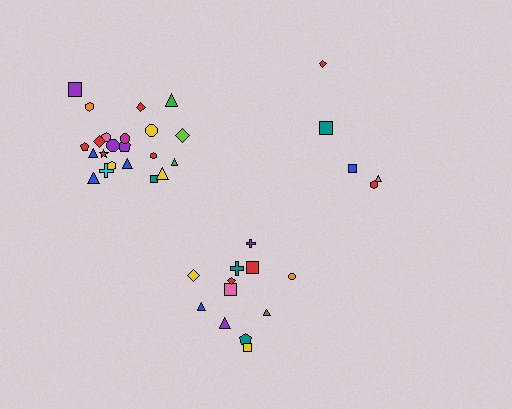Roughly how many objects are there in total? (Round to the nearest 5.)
Roughly 40 objects in total.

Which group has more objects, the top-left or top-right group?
The top-left group.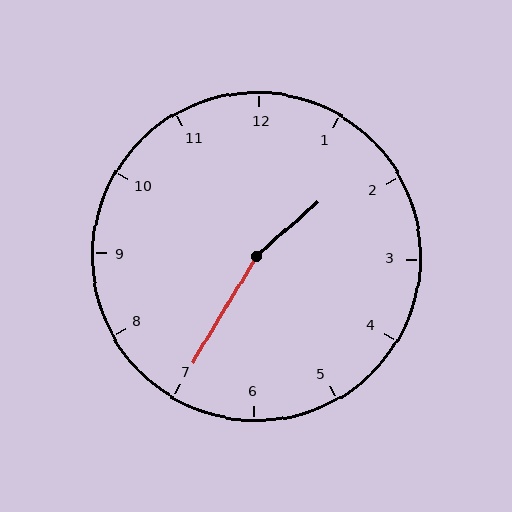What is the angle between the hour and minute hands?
Approximately 162 degrees.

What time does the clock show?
1:35.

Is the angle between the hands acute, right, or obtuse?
It is obtuse.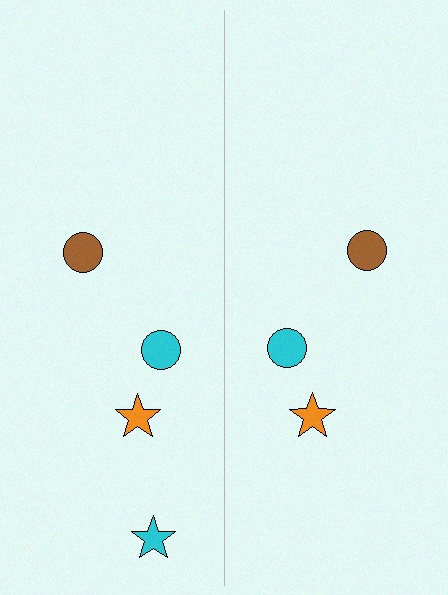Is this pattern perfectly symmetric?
No, the pattern is not perfectly symmetric. A cyan star is missing from the right side.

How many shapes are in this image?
There are 7 shapes in this image.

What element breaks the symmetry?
A cyan star is missing from the right side.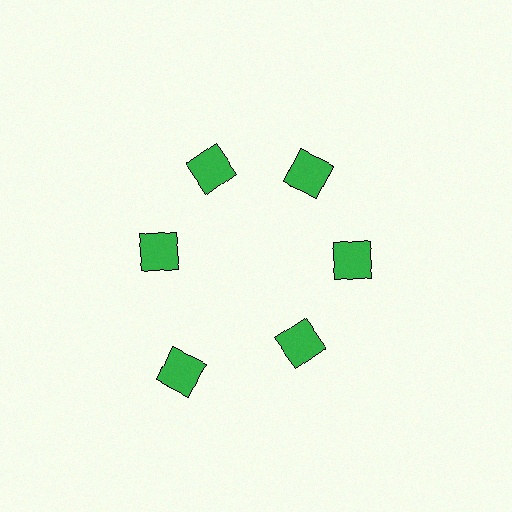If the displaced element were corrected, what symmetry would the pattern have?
It would have 6-fold rotational symmetry — the pattern would map onto itself every 60 degrees.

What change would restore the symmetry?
The symmetry would be restored by moving it inward, back onto the ring so that all 6 squares sit at equal angles and equal distance from the center.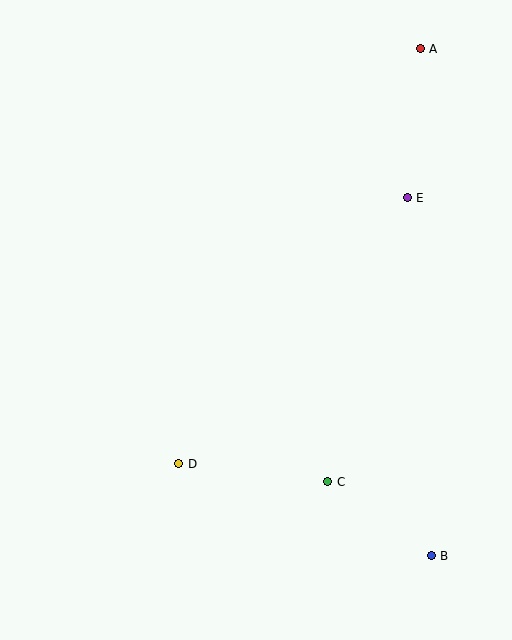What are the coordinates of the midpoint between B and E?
The midpoint between B and E is at (419, 377).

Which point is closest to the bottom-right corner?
Point B is closest to the bottom-right corner.